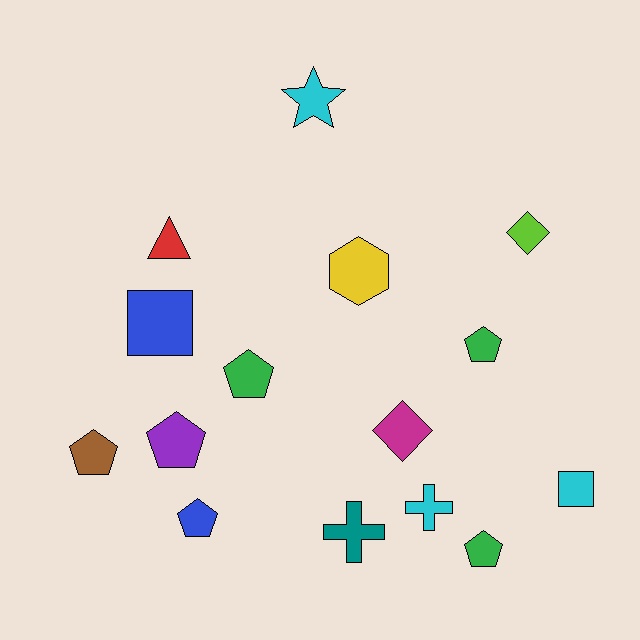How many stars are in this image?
There is 1 star.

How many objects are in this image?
There are 15 objects.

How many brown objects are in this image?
There is 1 brown object.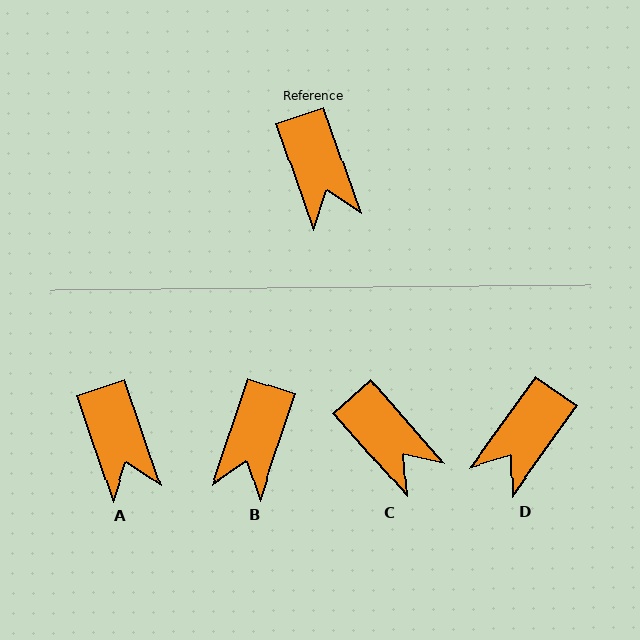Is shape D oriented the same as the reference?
No, it is off by about 55 degrees.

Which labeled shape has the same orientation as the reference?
A.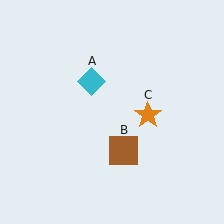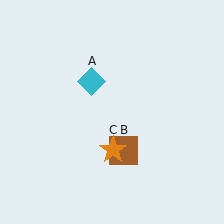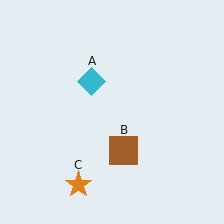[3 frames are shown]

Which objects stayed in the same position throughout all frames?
Cyan diamond (object A) and brown square (object B) remained stationary.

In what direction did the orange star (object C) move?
The orange star (object C) moved down and to the left.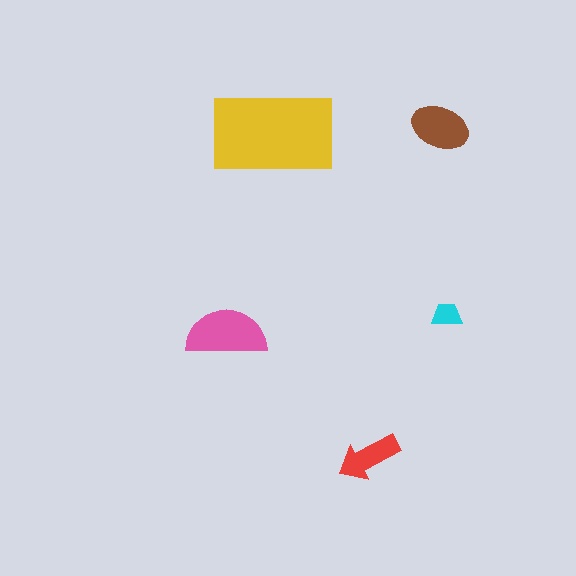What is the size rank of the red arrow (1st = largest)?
4th.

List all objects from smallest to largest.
The cyan trapezoid, the red arrow, the brown ellipse, the pink semicircle, the yellow rectangle.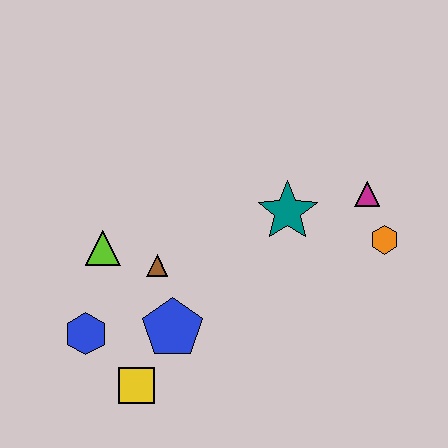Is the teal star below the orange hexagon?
No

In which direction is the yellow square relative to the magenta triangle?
The yellow square is to the left of the magenta triangle.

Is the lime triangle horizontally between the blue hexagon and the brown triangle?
Yes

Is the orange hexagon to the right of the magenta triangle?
Yes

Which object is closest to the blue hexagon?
The yellow square is closest to the blue hexagon.